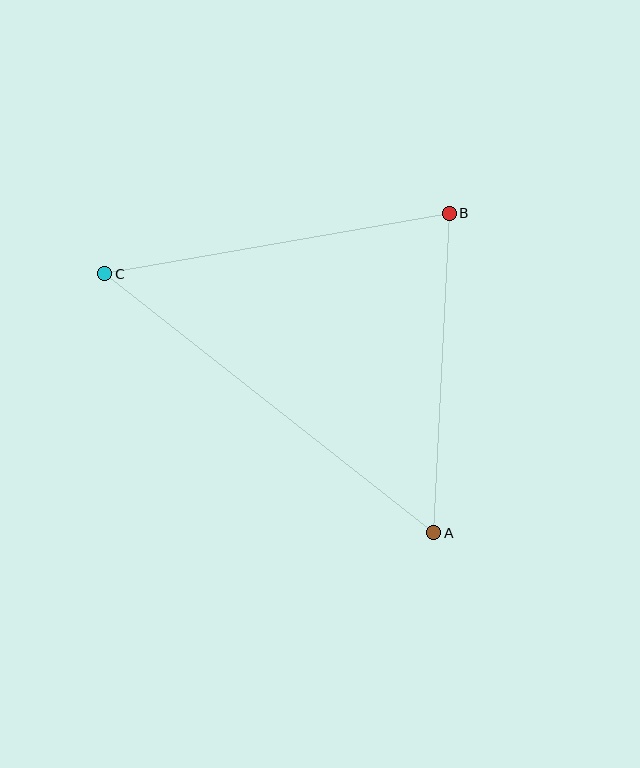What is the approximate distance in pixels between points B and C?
The distance between B and C is approximately 350 pixels.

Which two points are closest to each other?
Points A and B are closest to each other.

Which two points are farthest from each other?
Points A and C are farthest from each other.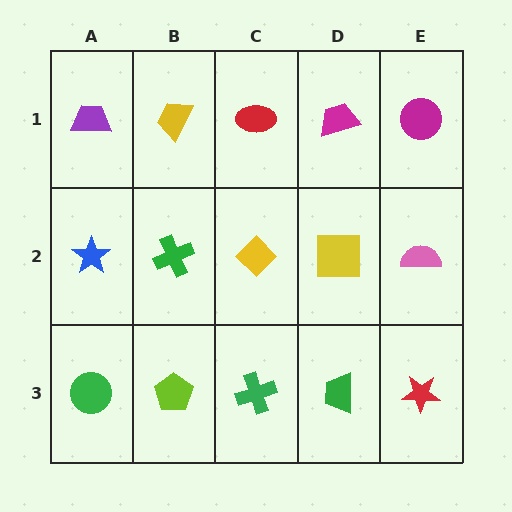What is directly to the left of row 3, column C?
A lime pentagon.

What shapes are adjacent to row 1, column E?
A pink semicircle (row 2, column E), a magenta trapezoid (row 1, column D).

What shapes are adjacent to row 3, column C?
A yellow diamond (row 2, column C), a lime pentagon (row 3, column B), a green trapezoid (row 3, column D).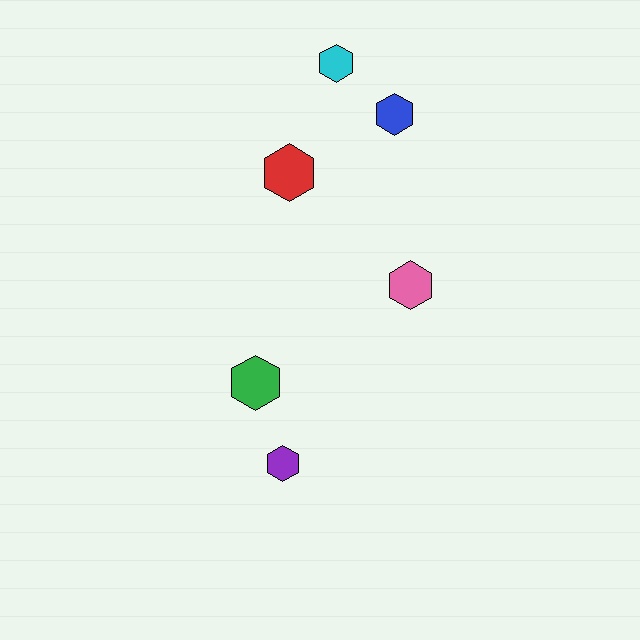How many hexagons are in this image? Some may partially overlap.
There are 6 hexagons.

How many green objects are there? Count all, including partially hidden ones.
There is 1 green object.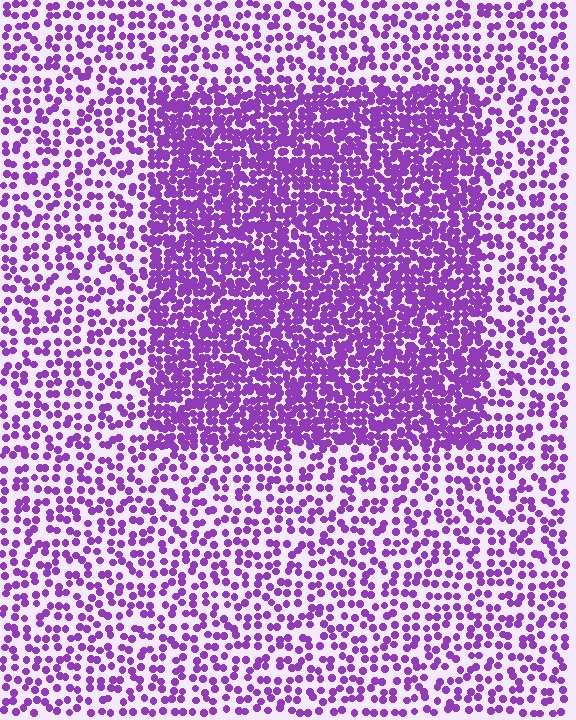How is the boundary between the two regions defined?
The boundary is defined by a change in element density (approximately 2.2x ratio). All elements are the same color, size, and shape.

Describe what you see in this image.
The image contains small purple elements arranged at two different densities. A rectangle-shaped region is visible where the elements are more densely packed than the surrounding area.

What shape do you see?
I see a rectangle.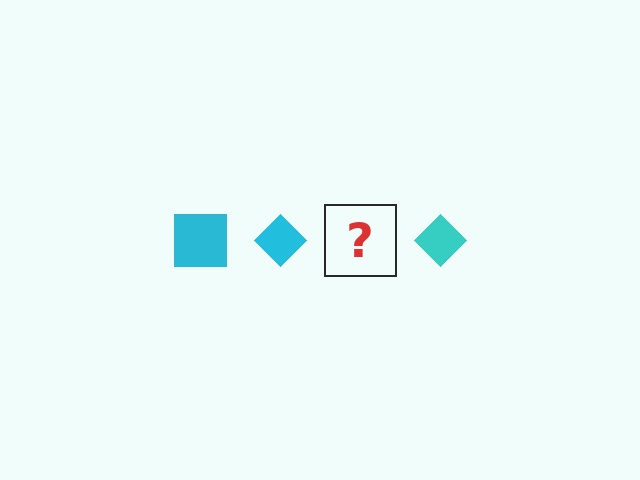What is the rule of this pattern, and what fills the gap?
The rule is that the pattern cycles through square, diamond shapes in cyan. The gap should be filled with a cyan square.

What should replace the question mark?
The question mark should be replaced with a cyan square.